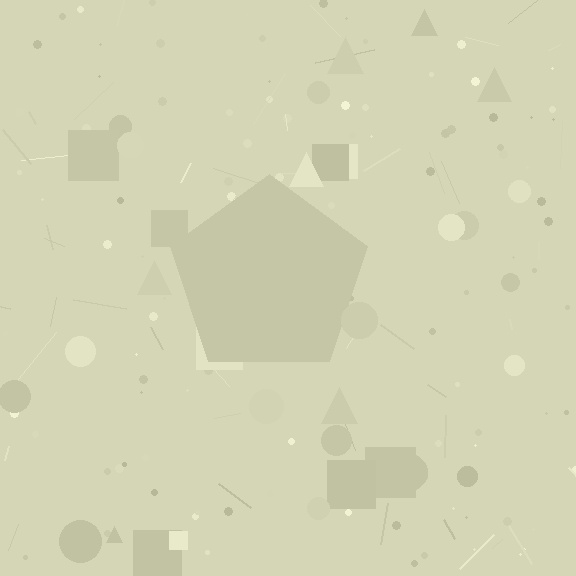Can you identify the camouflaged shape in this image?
The camouflaged shape is a pentagon.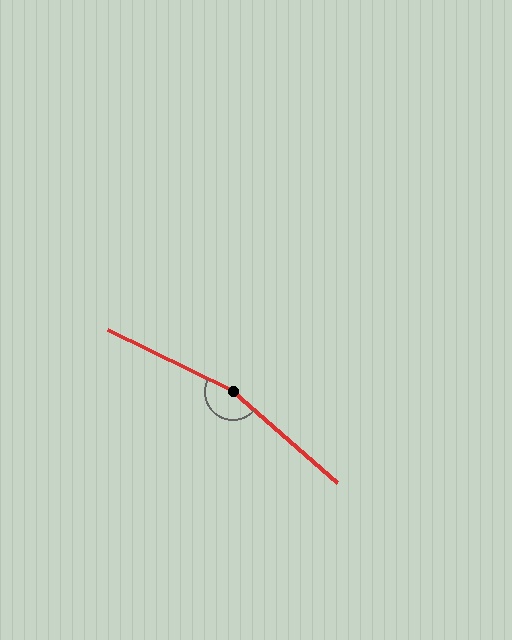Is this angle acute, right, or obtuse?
It is obtuse.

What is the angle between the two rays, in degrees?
Approximately 165 degrees.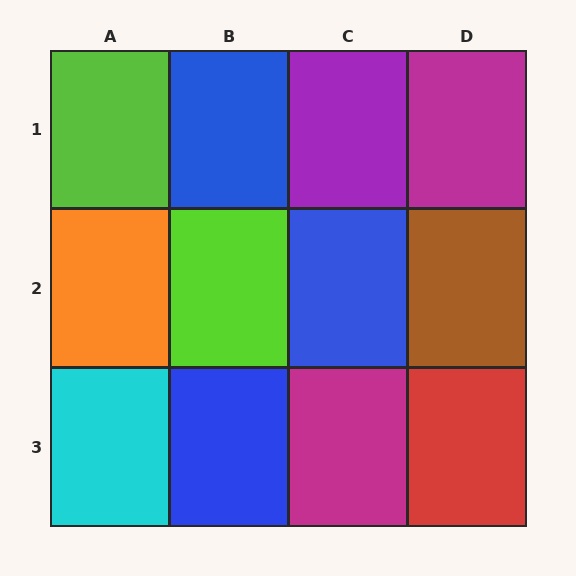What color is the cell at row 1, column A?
Lime.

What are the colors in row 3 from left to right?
Cyan, blue, magenta, red.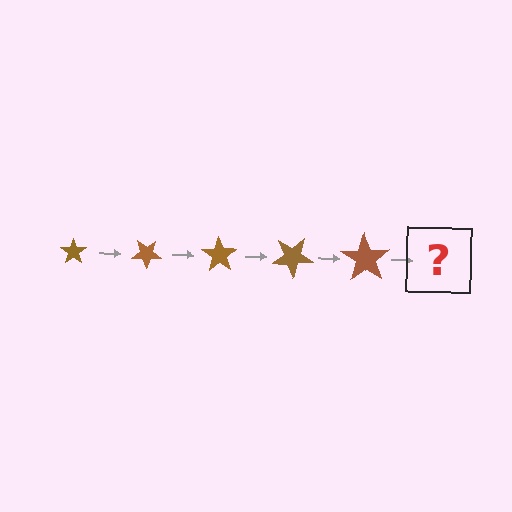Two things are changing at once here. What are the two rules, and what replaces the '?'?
The two rules are that the star grows larger each step and it rotates 35 degrees each step. The '?' should be a star, larger than the previous one and rotated 175 degrees from the start.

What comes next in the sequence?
The next element should be a star, larger than the previous one and rotated 175 degrees from the start.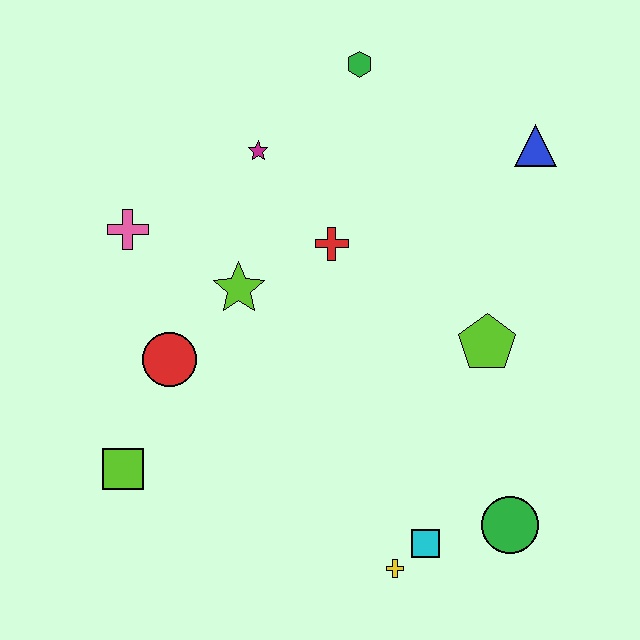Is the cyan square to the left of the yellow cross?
No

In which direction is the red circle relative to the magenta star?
The red circle is below the magenta star.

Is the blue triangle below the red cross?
No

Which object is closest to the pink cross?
The lime star is closest to the pink cross.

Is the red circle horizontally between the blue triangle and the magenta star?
No